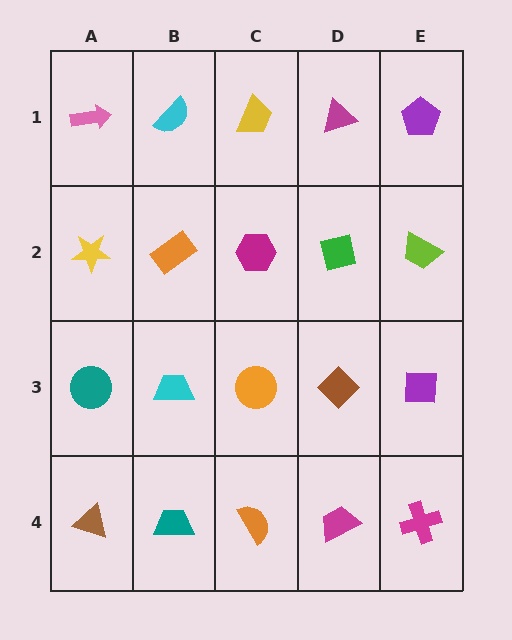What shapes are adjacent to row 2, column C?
A yellow trapezoid (row 1, column C), an orange circle (row 3, column C), an orange rectangle (row 2, column B), a green square (row 2, column D).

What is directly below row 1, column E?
A lime trapezoid.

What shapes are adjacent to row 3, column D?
A green square (row 2, column D), a magenta trapezoid (row 4, column D), an orange circle (row 3, column C), a purple square (row 3, column E).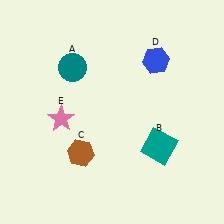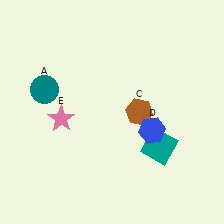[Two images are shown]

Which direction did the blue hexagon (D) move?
The blue hexagon (D) moved down.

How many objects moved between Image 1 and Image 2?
3 objects moved between the two images.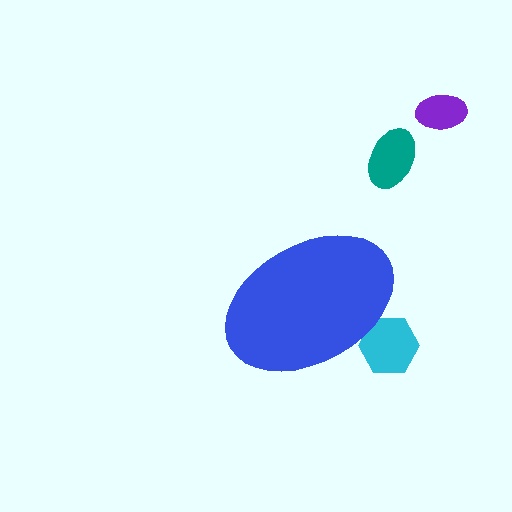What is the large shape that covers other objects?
A blue ellipse.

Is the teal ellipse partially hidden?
No, the teal ellipse is fully visible.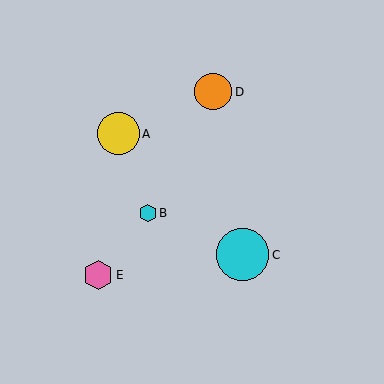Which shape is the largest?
The cyan circle (labeled C) is the largest.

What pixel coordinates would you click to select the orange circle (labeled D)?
Click at (213, 92) to select the orange circle D.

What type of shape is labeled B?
Shape B is a cyan hexagon.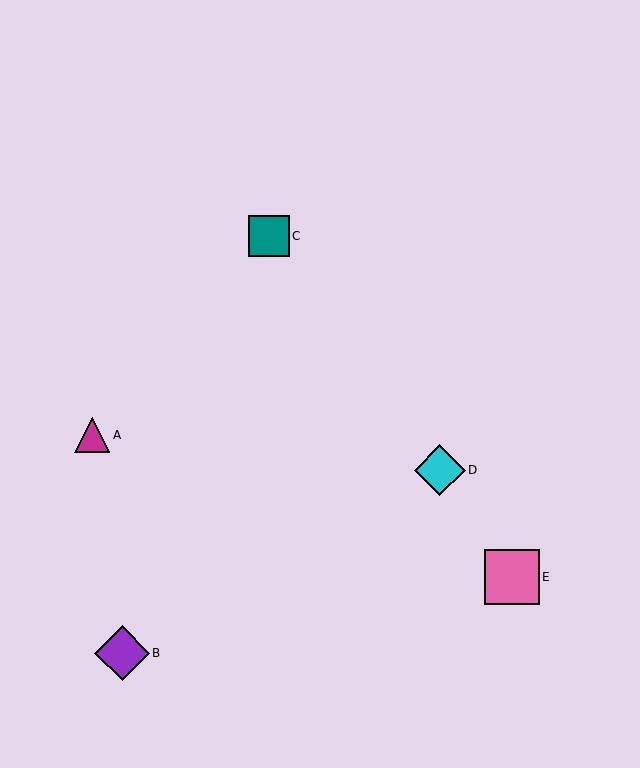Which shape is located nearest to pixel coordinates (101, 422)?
The magenta triangle (labeled A) at (92, 435) is nearest to that location.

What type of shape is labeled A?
Shape A is a magenta triangle.